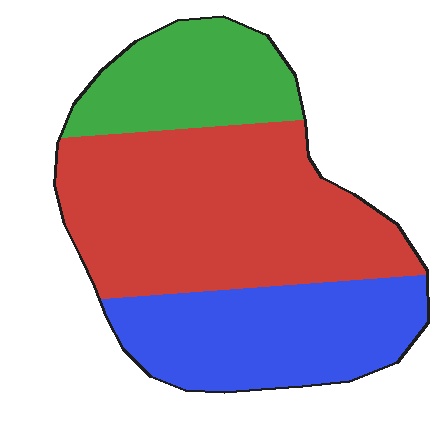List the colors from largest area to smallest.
From largest to smallest: red, blue, green.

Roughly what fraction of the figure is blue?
Blue covers around 30% of the figure.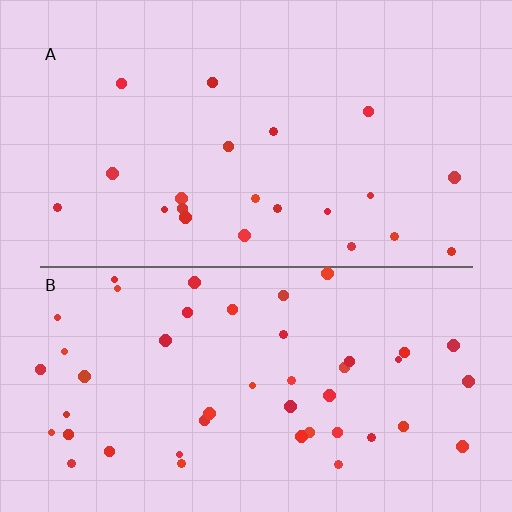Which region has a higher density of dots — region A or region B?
B (the bottom).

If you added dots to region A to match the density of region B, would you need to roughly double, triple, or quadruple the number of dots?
Approximately double.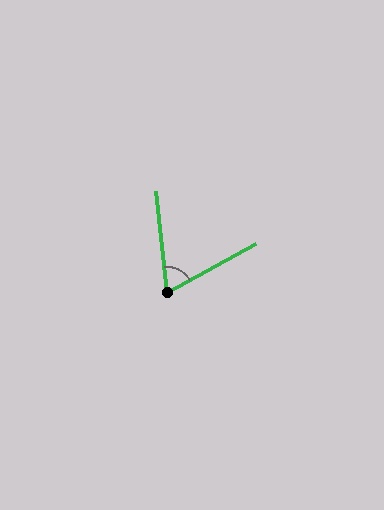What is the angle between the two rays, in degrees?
Approximately 67 degrees.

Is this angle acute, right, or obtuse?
It is acute.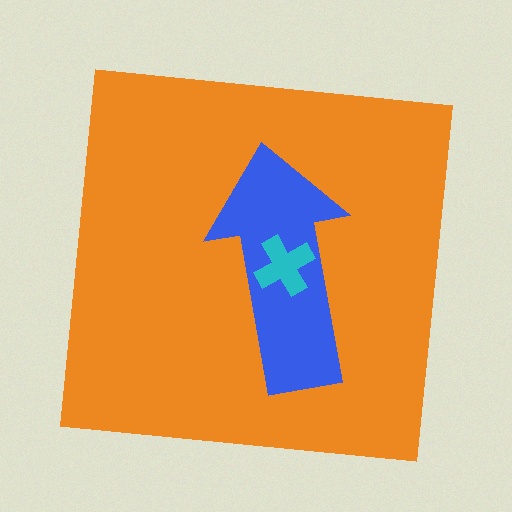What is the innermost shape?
The cyan cross.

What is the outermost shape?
The orange square.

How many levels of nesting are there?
3.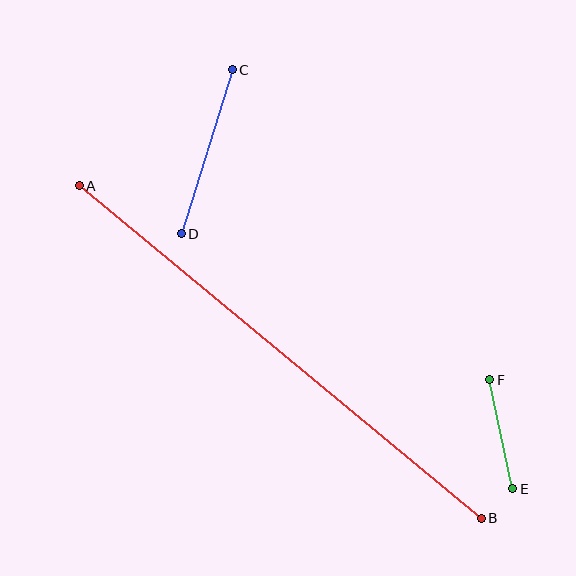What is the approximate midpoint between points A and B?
The midpoint is at approximately (280, 352) pixels.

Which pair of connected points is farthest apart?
Points A and B are farthest apart.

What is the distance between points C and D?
The distance is approximately 172 pixels.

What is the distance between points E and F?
The distance is approximately 111 pixels.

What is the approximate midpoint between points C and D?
The midpoint is at approximately (207, 152) pixels.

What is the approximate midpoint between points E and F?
The midpoint is at approximately (501, 434) pixels.